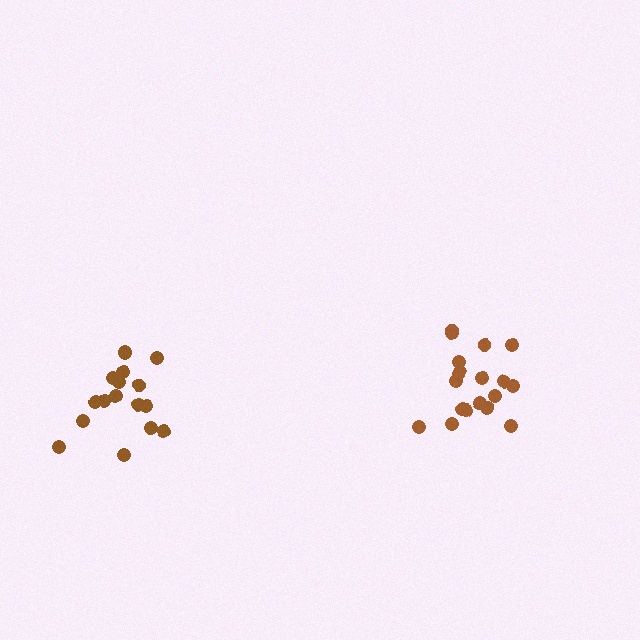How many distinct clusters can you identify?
There are 2 distinct clusters.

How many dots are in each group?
Group 1: 17 dots, Group 2: 19 dots (36 total).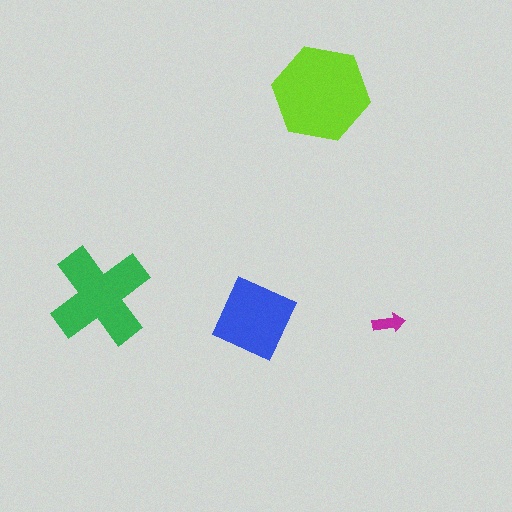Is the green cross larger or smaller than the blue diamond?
Larger.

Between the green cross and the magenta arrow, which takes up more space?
The green cross.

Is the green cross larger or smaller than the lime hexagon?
Smaller.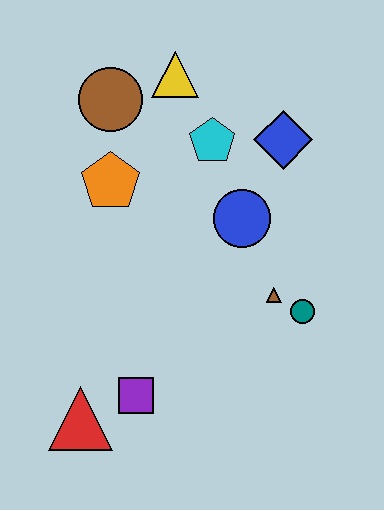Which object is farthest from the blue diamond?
The red triangle is farthest from the blue diamond.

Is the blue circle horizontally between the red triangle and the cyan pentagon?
No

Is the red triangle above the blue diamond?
No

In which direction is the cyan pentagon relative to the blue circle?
The cyan pentagon is above the blue circle.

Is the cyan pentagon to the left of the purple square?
No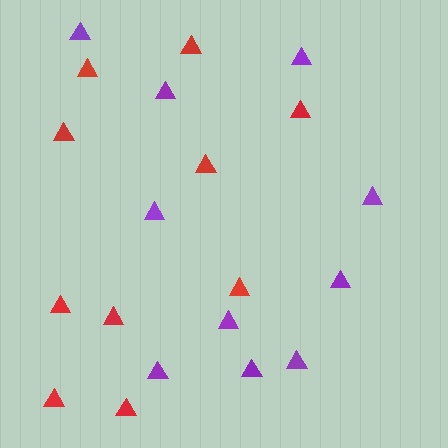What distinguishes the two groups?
There are 2 groups: one group of purple triangles (10) and one group of red triangles (10).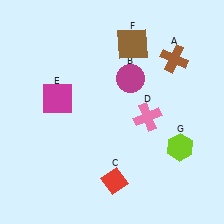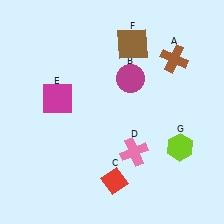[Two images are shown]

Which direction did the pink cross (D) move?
The pink cross (D) moved down.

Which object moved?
The pink cross (D) moved down.